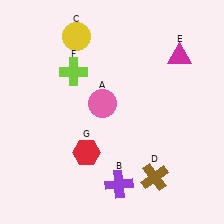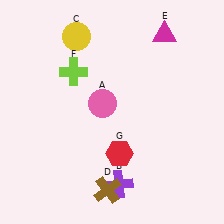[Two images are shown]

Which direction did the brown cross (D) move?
The brown cross (D) moved left.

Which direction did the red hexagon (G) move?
The red hexagon (G) moved right.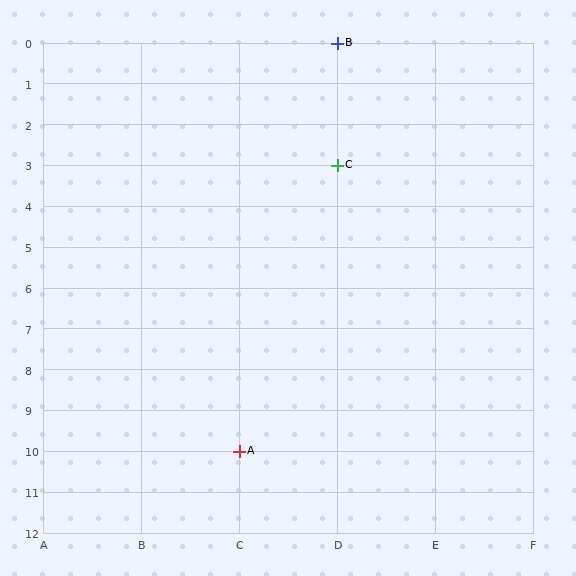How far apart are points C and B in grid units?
Points C and B are 3 rows apart.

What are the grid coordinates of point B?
Point B is at grid coordinates (D, 0).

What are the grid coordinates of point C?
Point C is at grid coordinates (D, 3).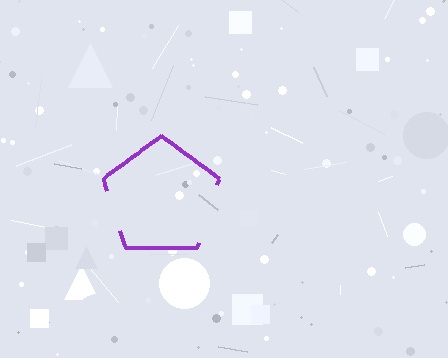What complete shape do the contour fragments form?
The contour fragments form a pentagon.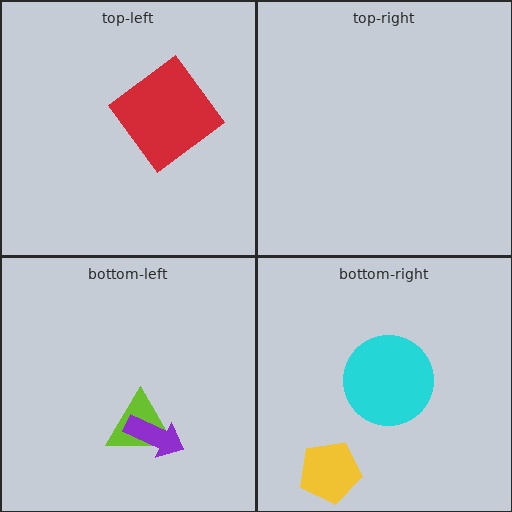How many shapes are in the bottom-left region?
2.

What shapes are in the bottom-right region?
The yellow pentagon, the cyan circle.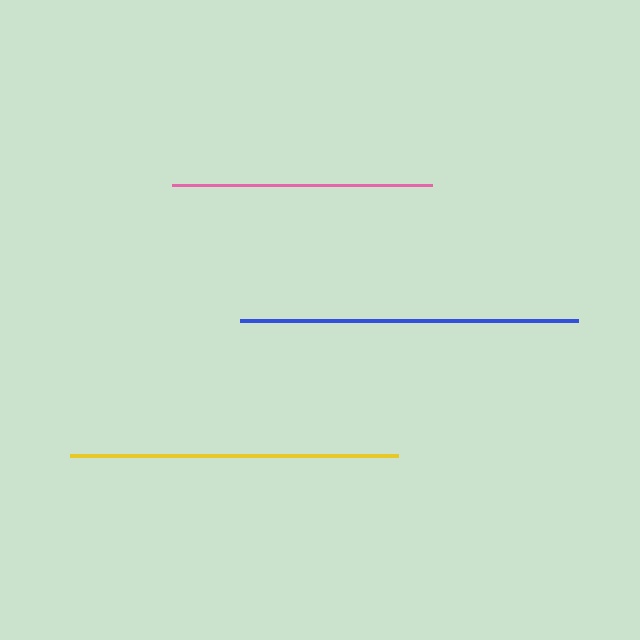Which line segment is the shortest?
The pink line is the shortest at approximately 260 pixels.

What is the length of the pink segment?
The pink segment is approximately 260 pixels long.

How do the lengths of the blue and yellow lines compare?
The blue and yellow lines are approximately the same length.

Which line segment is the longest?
The blue line is the longest at approximately 337 pixels.